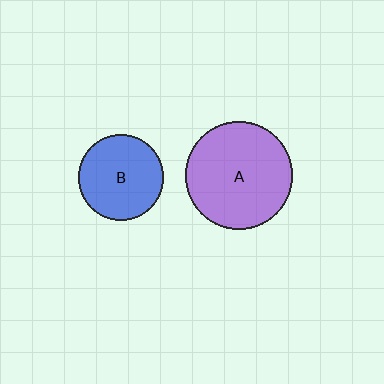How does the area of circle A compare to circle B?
Approximately 1.6 times.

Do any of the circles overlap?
No, none of the circles overlap.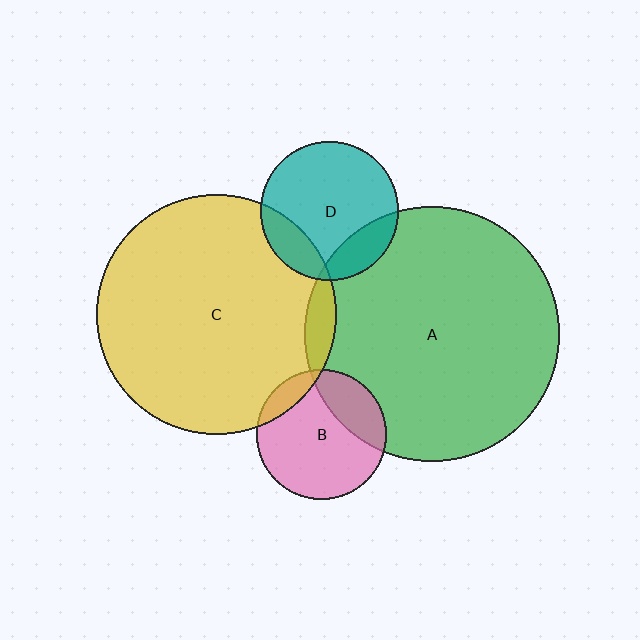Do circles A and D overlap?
Yes.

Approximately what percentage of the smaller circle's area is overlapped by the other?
Approximately 20%.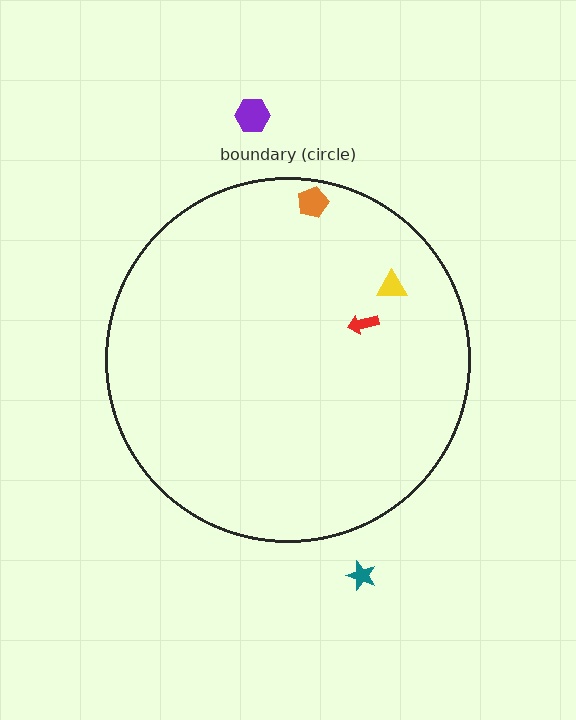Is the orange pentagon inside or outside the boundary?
Inside.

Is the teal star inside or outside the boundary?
Outside.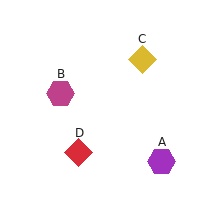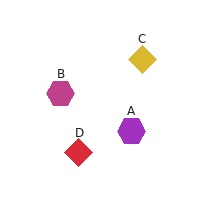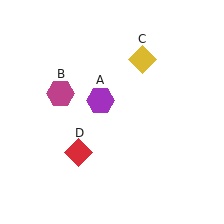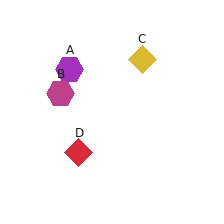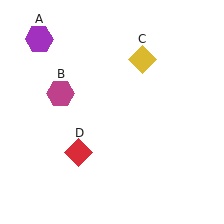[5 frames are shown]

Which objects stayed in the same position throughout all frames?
Magenta hexagon (object B) and yellow diamond (object C) and red diamond (object D) remained stationary.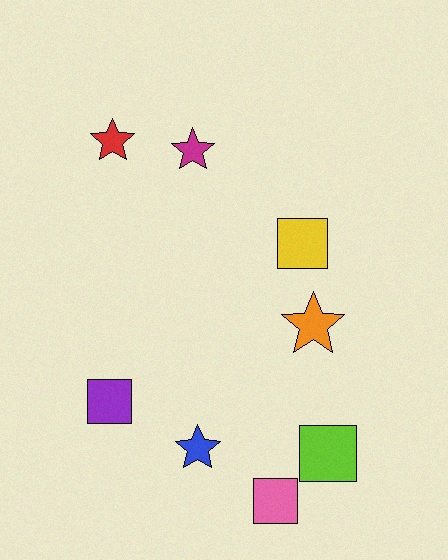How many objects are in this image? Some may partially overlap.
There are 8 objects.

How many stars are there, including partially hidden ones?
There are 4 stars.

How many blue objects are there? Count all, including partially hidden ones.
There is 1 blue object.